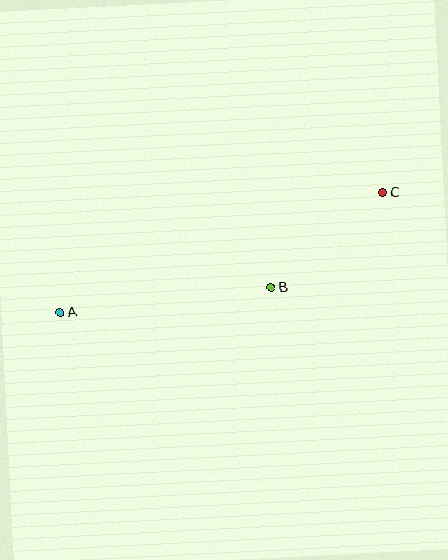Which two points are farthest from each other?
Points A and C are farthest from each other.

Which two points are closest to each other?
Points B and C are closest to each other.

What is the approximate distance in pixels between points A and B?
The distance between A and B is approximately 212 pixels.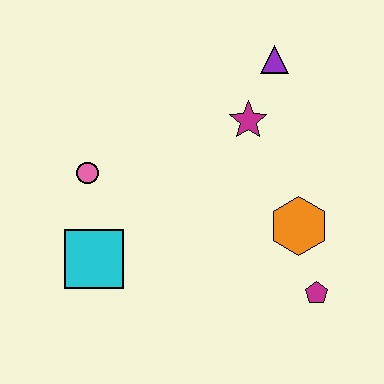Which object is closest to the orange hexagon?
The magenta pentagon is closest to the orange hexagon.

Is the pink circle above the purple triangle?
No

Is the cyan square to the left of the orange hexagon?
Yes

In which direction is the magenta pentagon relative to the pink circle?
The magenta pentagon is to the right of the pink circle.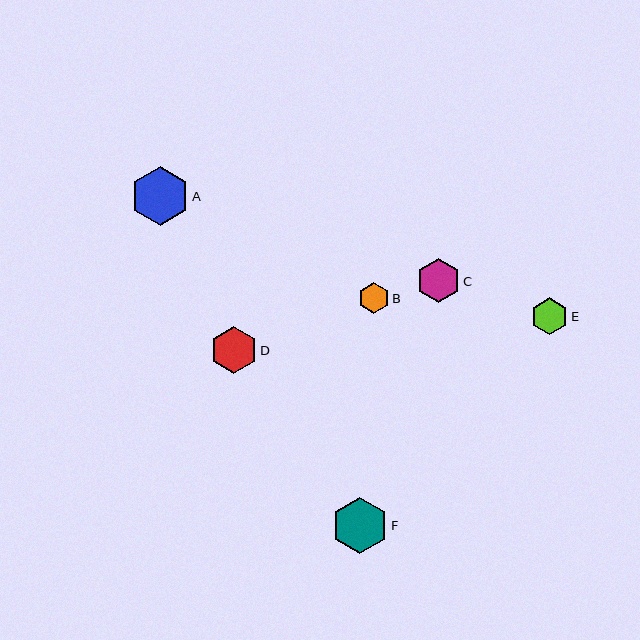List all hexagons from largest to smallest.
From largest to smallest: A, F, D, C, E, B.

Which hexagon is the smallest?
Hexagon B is the smallest with a size of approximately 31 pixels.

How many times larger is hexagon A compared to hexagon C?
Hexagon A is approximately 1.3 times the size of hexagon C.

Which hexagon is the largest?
Hexagon A is the largest with a size of approximately 58 pixels.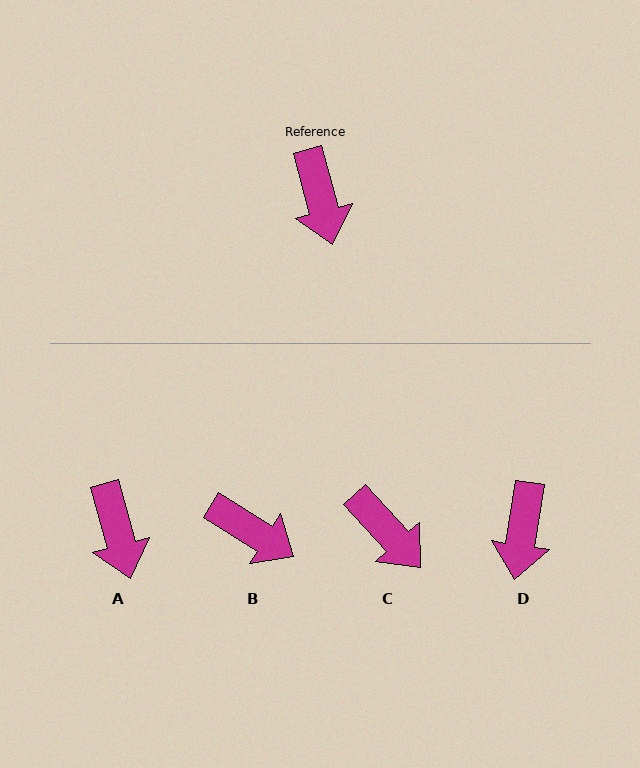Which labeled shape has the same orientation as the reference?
A.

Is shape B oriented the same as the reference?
No, it is off by about 43 degrees.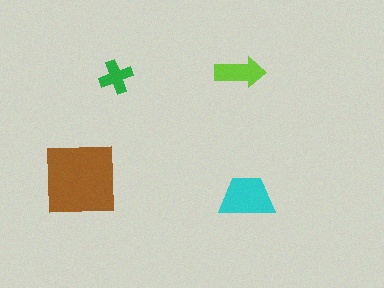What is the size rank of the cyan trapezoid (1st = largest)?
2nd.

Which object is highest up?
The lime arrow is topmost.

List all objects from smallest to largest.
The green cross, the lime arrow, the cyan trapezoid, the brown square.